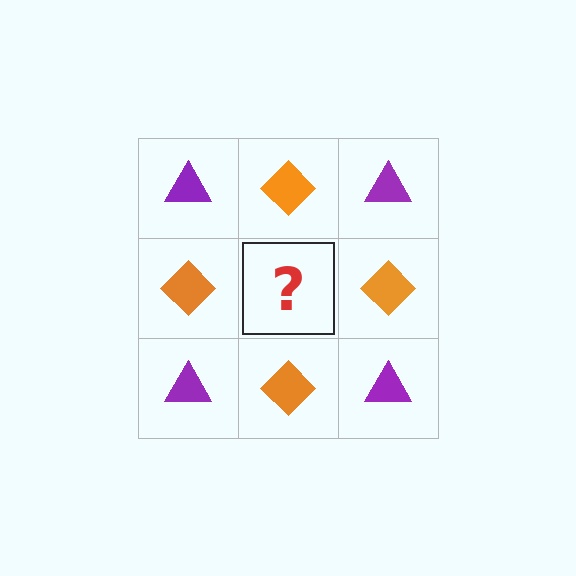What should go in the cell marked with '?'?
The missing cell should contain a purple triangle.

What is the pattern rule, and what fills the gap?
The rule is that it alternates purple triangle and orange diamond in a checkerboard pattern. The gap should be filled with a purple triangle.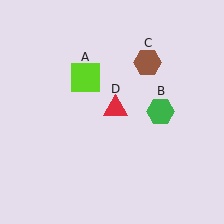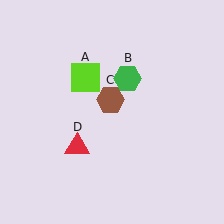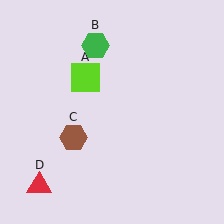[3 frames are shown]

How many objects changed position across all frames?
3 objects changed position: green hexagon (object B), brown hexagon (object C), red triangle (object D).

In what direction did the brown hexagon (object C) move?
The brown hexagon (object C) moved down and to the left.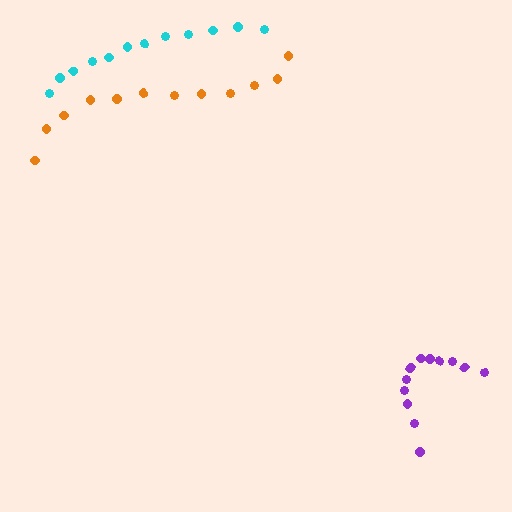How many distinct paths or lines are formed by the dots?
There are 3 distinct paths.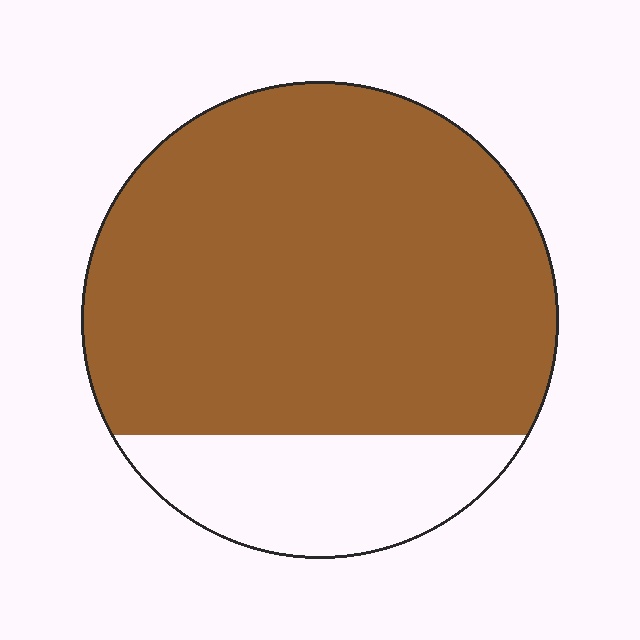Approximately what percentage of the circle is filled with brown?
Approximately 80%.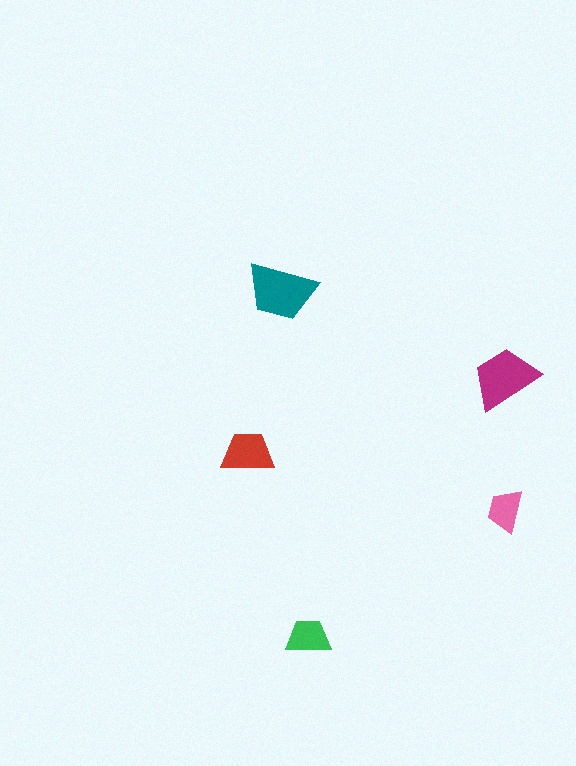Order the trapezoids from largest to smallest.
the teal one, the magenta one, the red one, the green one, the pink one.